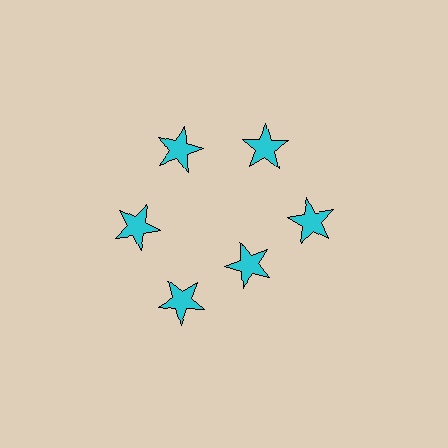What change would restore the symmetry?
The symmetry would be restored by moving it outward, back onto the ring so that all 6 stars sit at equal angles and equal distance from the center.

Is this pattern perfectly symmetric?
No. The 6 cyan stars are arranged in a ring, but one element near the 5 o'clock position is pulled inward toward the center, breaking the 6-fold rotational symmetry.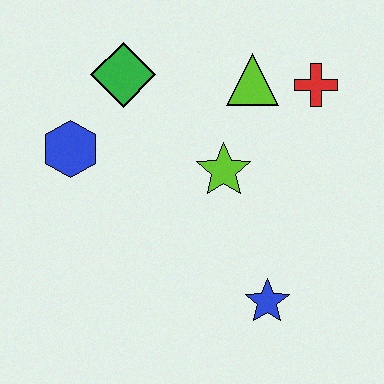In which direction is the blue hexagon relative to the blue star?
The blue hexagon is to the left of the blue star.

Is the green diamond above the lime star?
Yes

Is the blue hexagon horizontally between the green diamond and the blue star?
No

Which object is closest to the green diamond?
The blue hexagon is closest to the green diamond.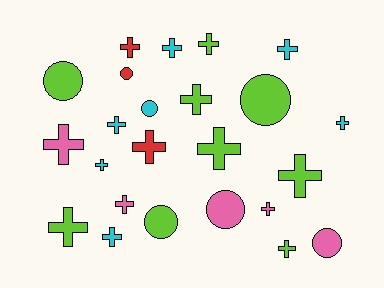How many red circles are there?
There is 1 red circle.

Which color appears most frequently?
Lime, with 9 objects.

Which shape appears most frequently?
Cross, with 17 objects.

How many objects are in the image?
There are 24 objects.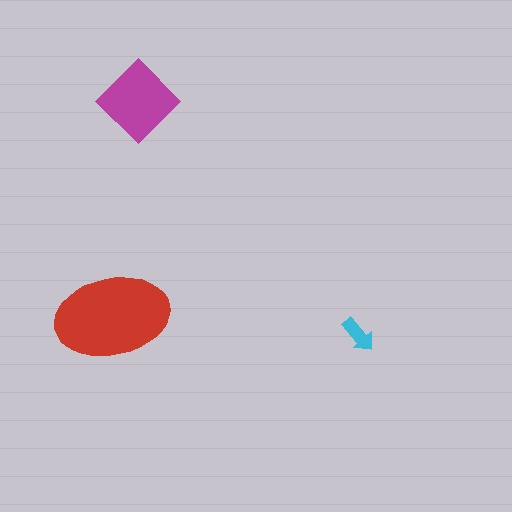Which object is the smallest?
The cyan arrow.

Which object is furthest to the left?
The red ellipse is leftmost.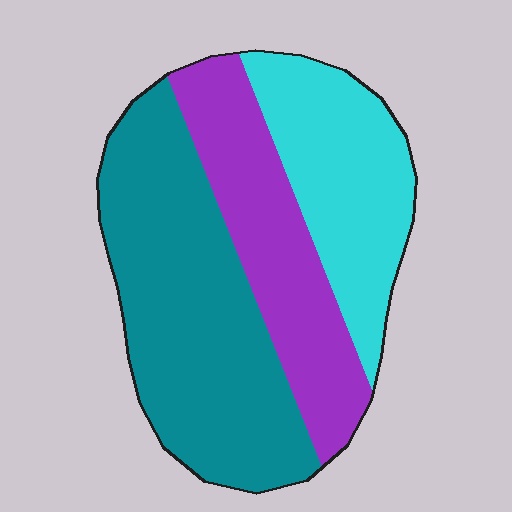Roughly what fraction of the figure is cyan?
Cyan covers around 25% of the figure.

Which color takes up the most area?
Teal, at roughly 45%.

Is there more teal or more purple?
Teal.